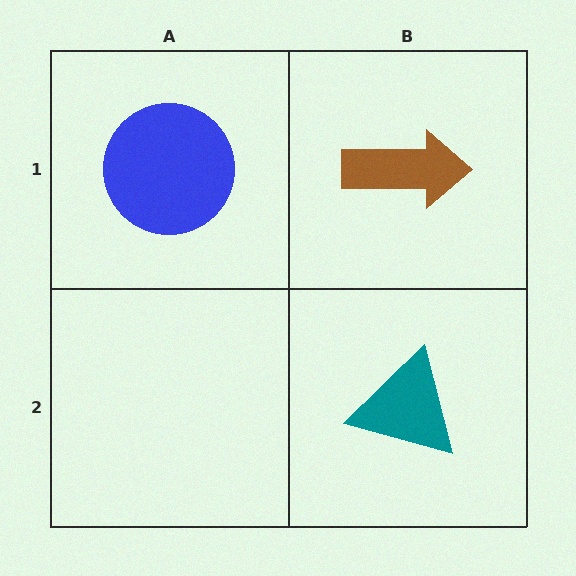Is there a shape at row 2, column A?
No, that cell is empty.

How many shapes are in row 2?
1 shape.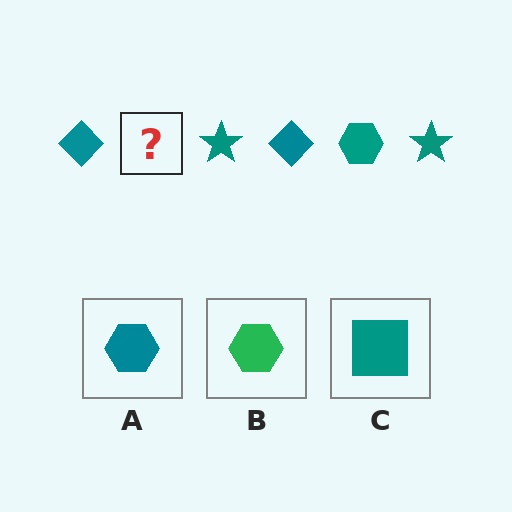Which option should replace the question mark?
Option A.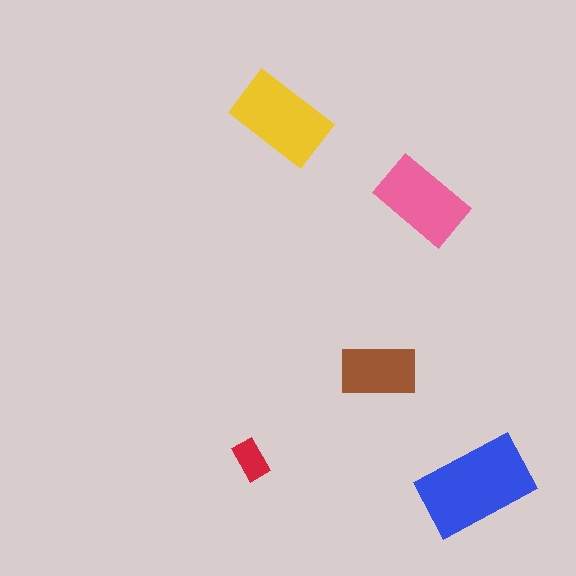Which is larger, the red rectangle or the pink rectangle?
The pink one.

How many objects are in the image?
There are 5 objects in the image.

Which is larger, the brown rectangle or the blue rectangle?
The blue one.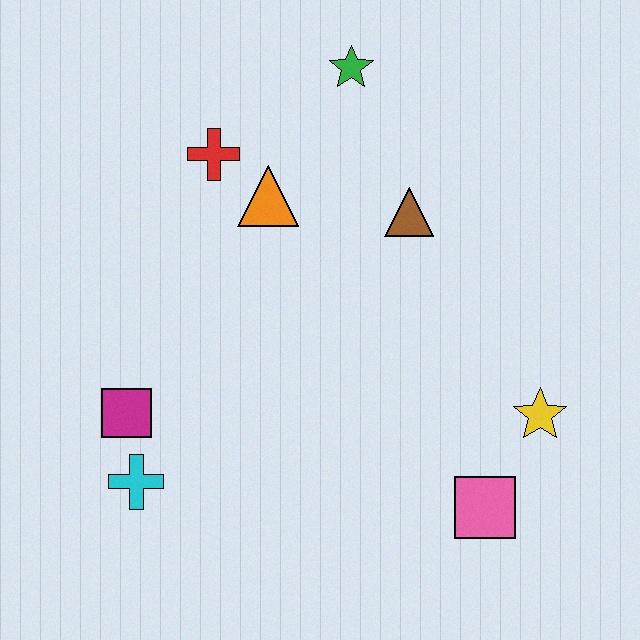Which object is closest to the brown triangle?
The orange triangle is closest to the brown triangle.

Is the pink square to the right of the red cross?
Yes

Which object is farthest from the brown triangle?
The cyan cross is farthest from the brown triangle.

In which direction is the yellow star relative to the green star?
The yellow star is below the green star.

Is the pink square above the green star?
No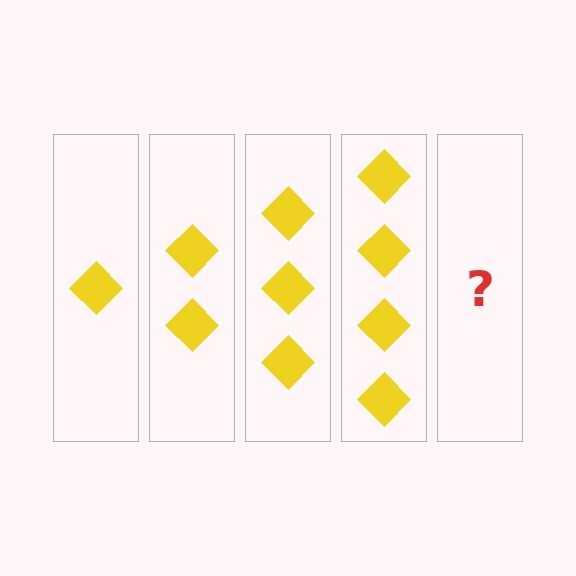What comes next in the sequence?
The next element should be 5 diamonds.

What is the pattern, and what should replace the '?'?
The pattern is that each step adds one more diamond. The '?' should be 5 diamonds.